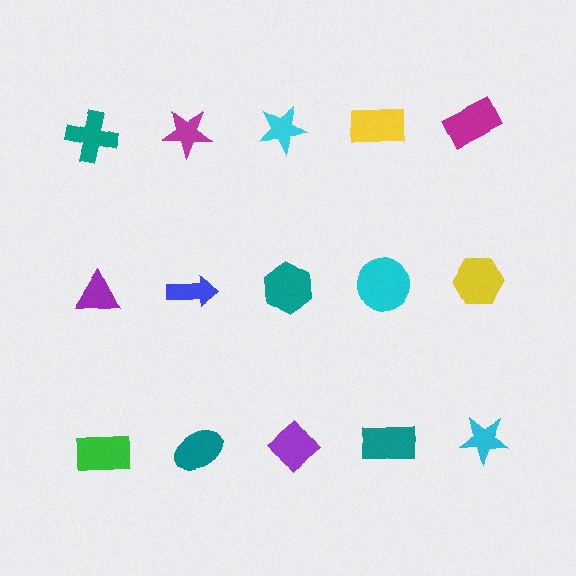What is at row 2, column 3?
A teal hexagon.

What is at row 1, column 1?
A teal cross.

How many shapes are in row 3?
5 shapes.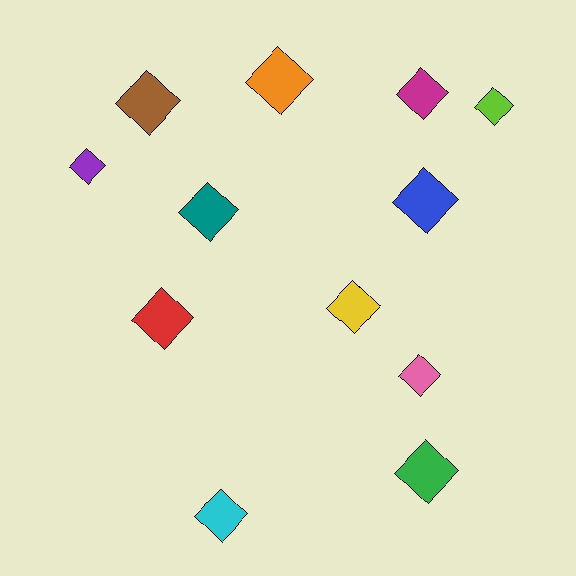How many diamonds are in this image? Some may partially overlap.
There are 12 diamonds.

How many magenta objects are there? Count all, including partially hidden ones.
There is 1 magenta object.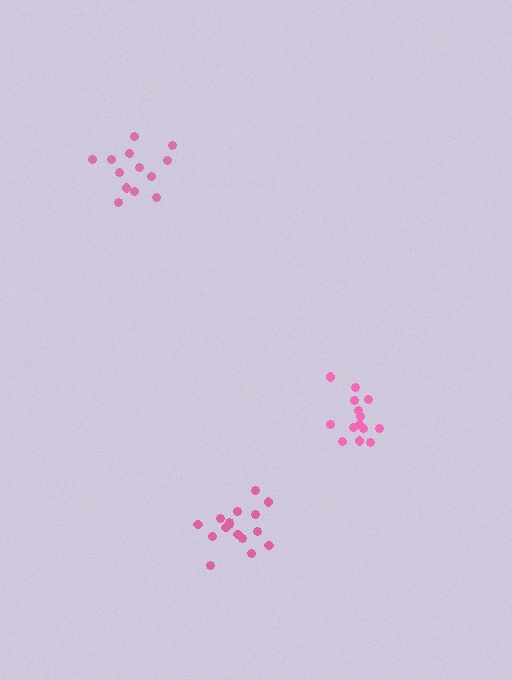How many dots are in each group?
Group 1: 16 dots, Group 2: 14 dots, Group 3: 13 dots (43 total).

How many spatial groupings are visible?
There are 3 spatial groupings.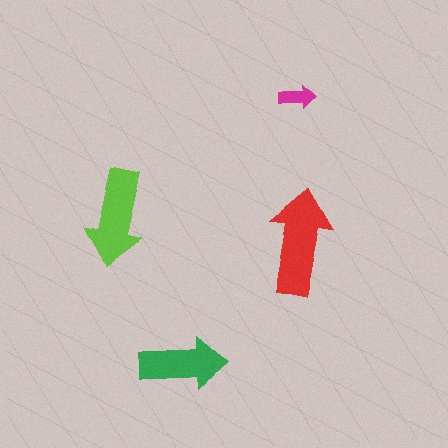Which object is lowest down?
The green arrow is bottommost.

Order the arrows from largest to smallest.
the red one, the lime one, the green one, the magenta one.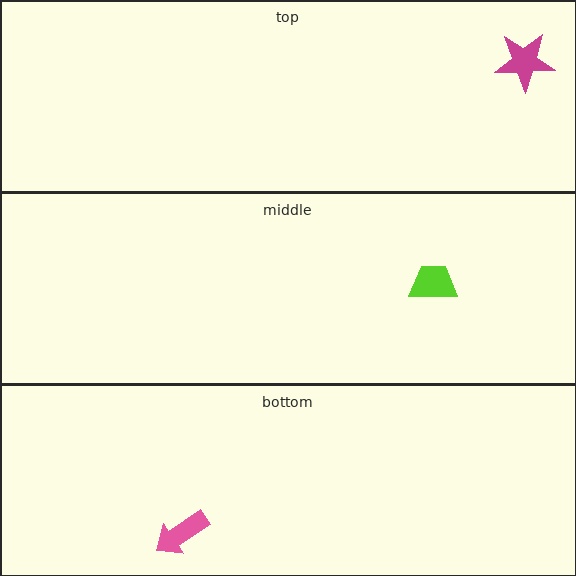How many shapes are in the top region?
1.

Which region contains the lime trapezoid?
The middle region.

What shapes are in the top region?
The magenta star.